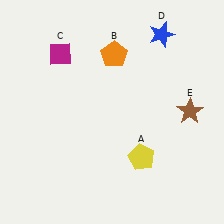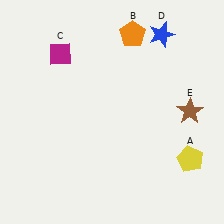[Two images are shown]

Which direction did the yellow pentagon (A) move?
The yellow pentagon (A) moved right.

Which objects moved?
The objects that moved are: the yellow pentagon (A), the orange pentagon (B).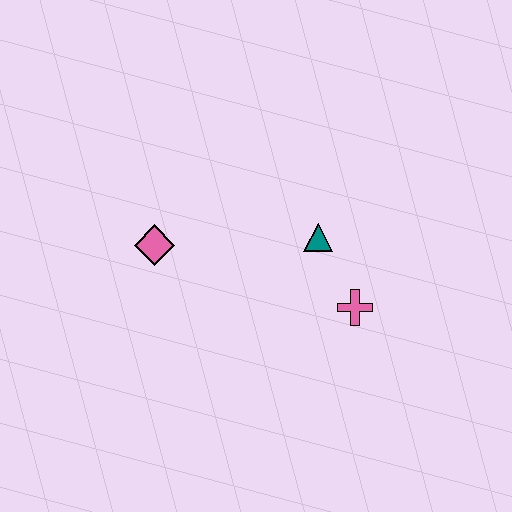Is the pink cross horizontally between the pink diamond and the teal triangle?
No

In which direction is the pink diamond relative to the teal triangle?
The pink diamond is to the left of the teal triangle.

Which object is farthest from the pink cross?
The pink diamond is farthest from the pink cross.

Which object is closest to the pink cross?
The teal triangle is closest to the pink cross.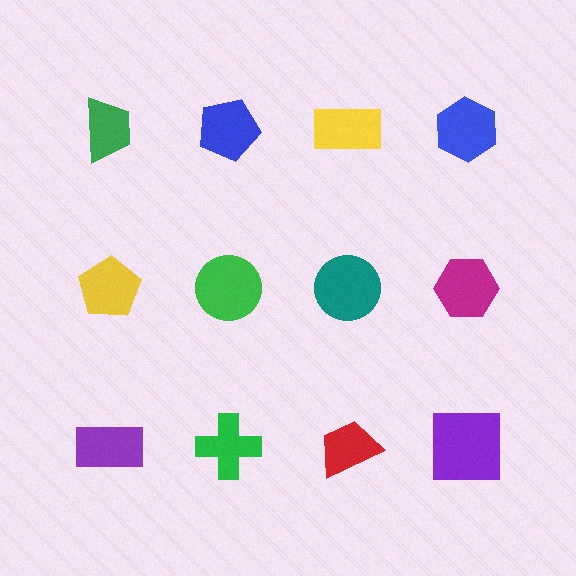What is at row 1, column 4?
A blue hexagon.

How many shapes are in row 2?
4 shapes.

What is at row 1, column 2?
A blue pentagon.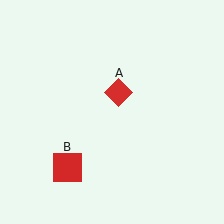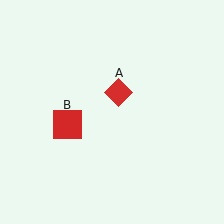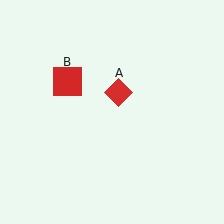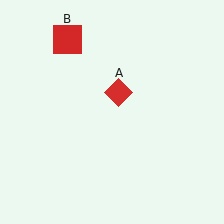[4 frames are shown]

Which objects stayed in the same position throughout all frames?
Red diamond (object A) remained stationary.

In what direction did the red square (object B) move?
The red square (object B) moved up.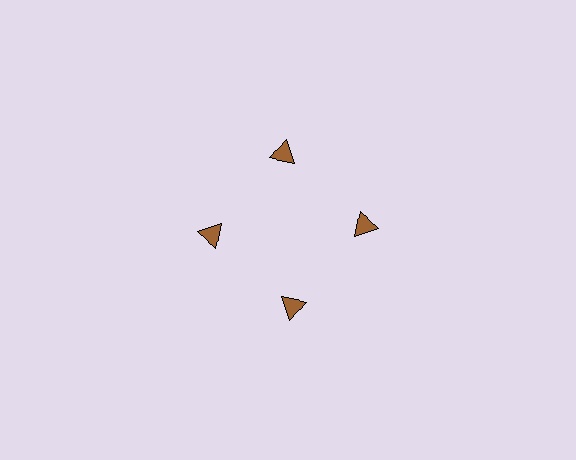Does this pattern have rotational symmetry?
Yes, this pattern has 4-fold rotational symmetry. It looks the same after rotating 90 degrees around the center.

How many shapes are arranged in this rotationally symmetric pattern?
There are 4 shapes, arranged in 4 groups of 1.